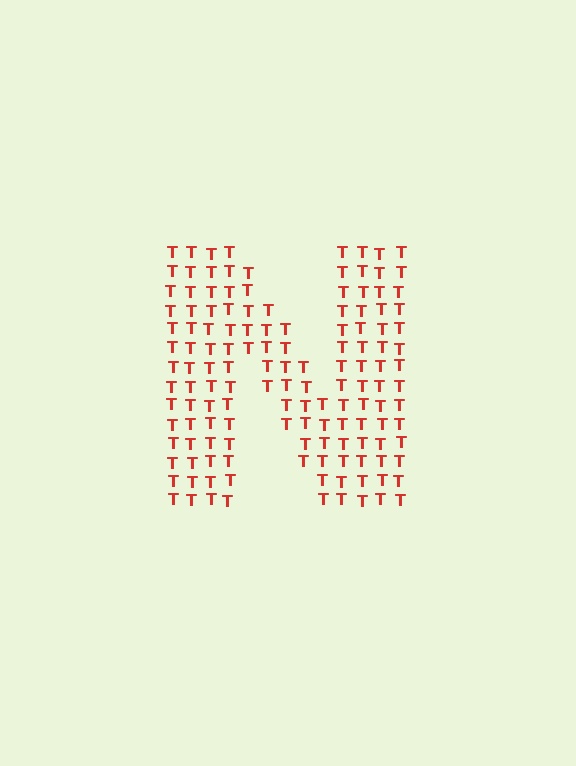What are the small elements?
The small elements are letter T's.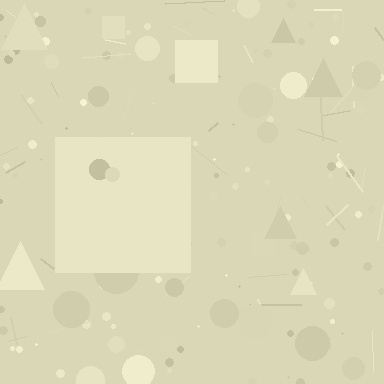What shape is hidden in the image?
A square is hidden in the image.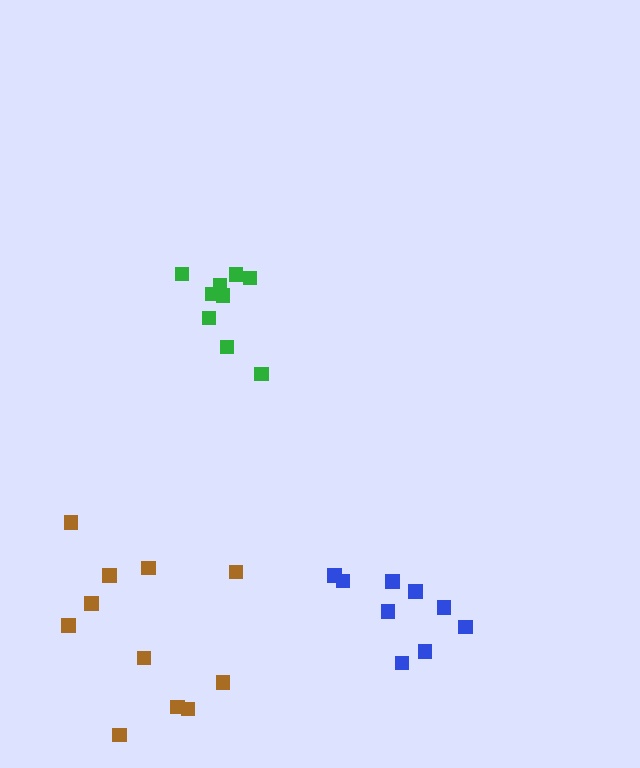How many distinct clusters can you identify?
There are 3 distinct clusters.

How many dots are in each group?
Group 1: 9 dots, Group 2: 9 dots, Group 3: 11 dots (29 total).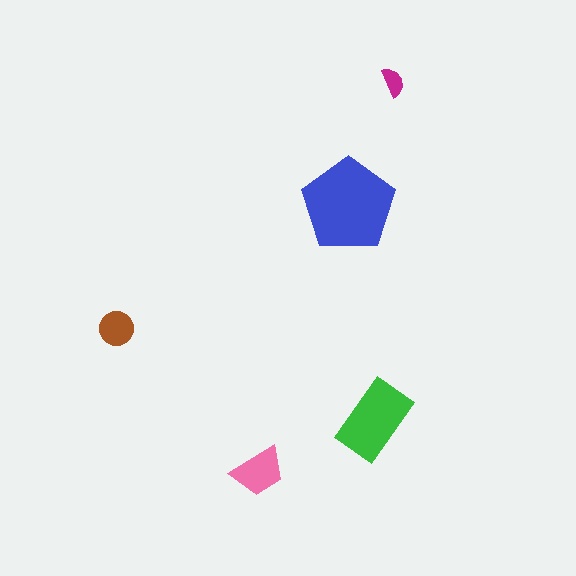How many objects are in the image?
There are 5 objects in the image.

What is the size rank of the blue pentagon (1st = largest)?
1st.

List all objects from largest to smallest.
The blue pentagon, the green rectangle, the pink trapezoid, the brown circle, the magenta semicircle.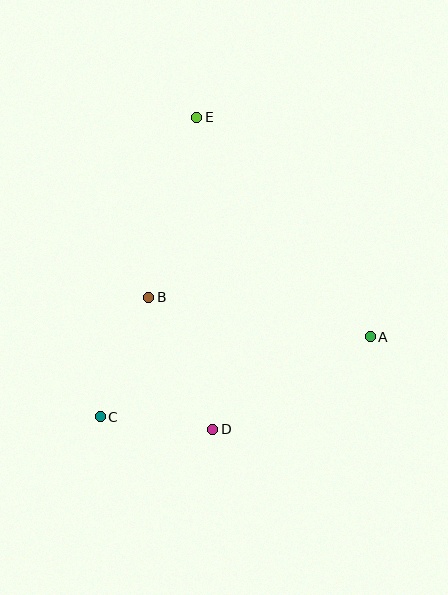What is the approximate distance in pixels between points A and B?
The distance between A and B is approximately 225 pixels.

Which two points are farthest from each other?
Points C and E are farthest from each other.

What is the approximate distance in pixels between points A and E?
The distance between A and E is approximately 280 pixels.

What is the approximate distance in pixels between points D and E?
The distance between D and E is approximately 312 pixels.